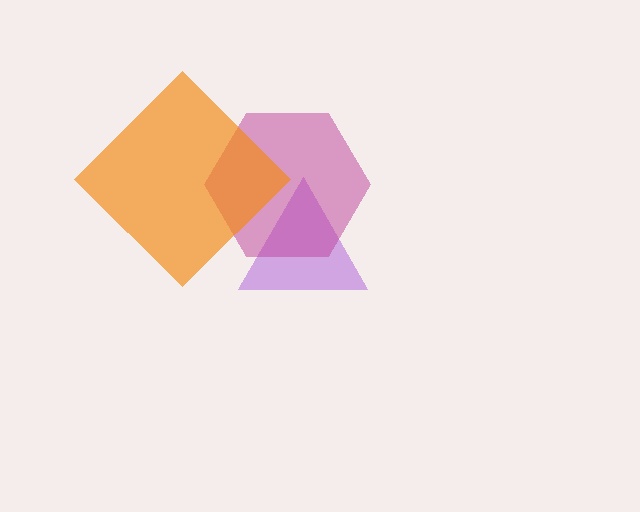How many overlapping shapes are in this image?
There are 3 overlapping shapes in the image.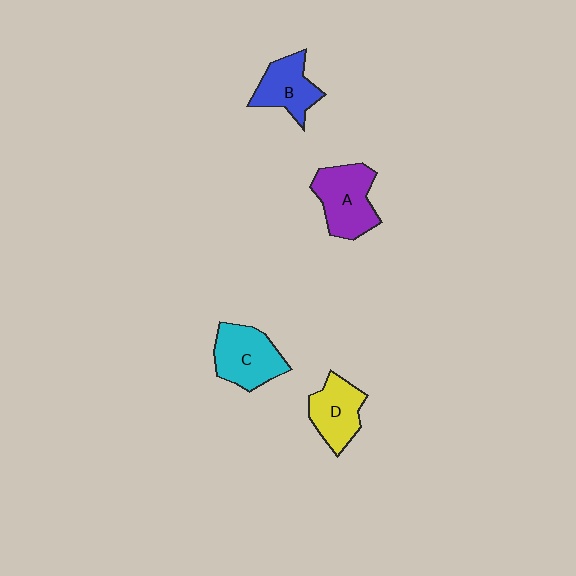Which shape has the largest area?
Shape A (purple).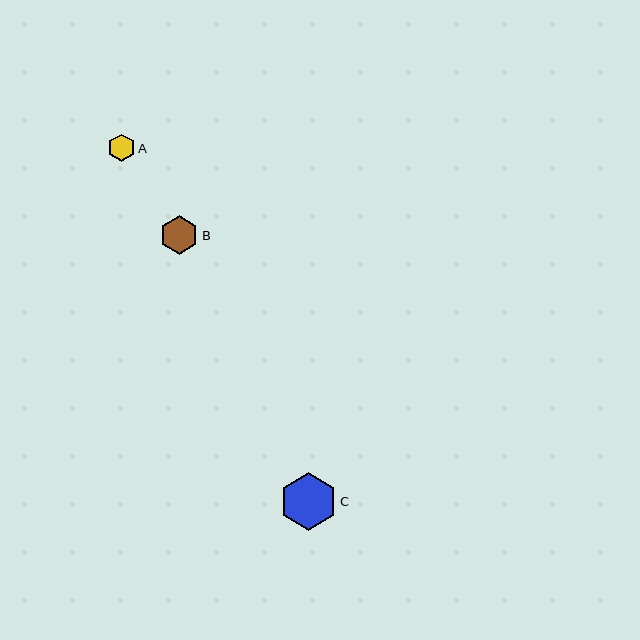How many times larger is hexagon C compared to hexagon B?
Hexagon C is approximately 1.5 times the size of hexagon B.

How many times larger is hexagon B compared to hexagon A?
Hexagon B is approximately 1.5 times the size of hexagon A.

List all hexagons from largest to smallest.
From largest to smallest: C, B, A.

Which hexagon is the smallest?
Hexagon A is the smallest with a size of approximately 27 pixels.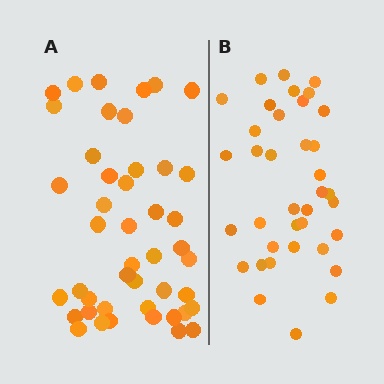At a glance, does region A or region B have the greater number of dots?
Region A (the left region) has more dots.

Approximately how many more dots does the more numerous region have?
Region A has roughly 8 or so more dots than region B.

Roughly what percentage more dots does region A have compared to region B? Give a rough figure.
About 20% more.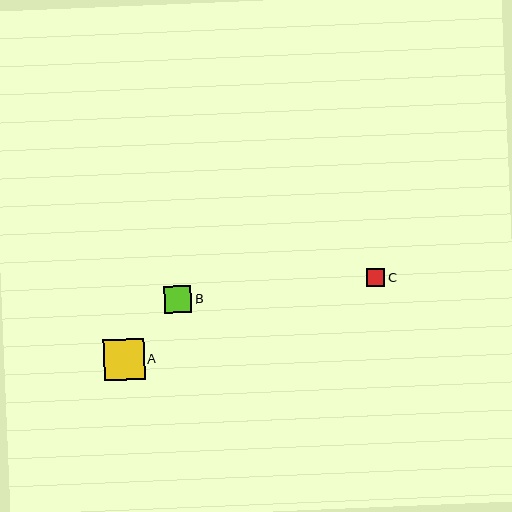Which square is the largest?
Square A is the largest with a size of approximately 41 pixels.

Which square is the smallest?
Square C is the smallest with a size of approximately 18 pixels.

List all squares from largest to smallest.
From largest to smallest: A, B, C.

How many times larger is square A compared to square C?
Square A is approximately 2.2 times the size of square C.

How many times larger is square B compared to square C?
Square B is approximately 1.5 times the size of square C.